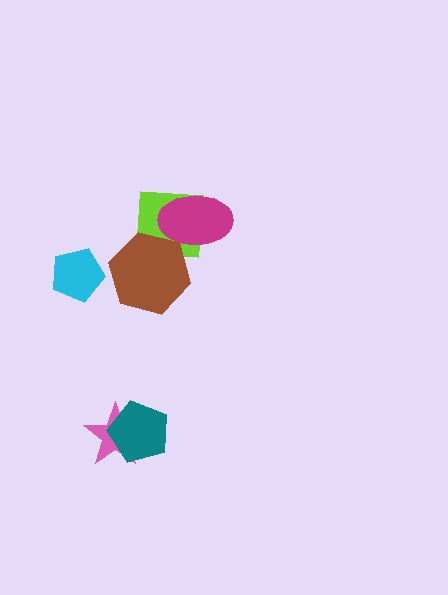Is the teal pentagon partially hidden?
No, no other shape covers it.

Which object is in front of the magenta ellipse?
The brown hexagon is in front of the magenta ellipse.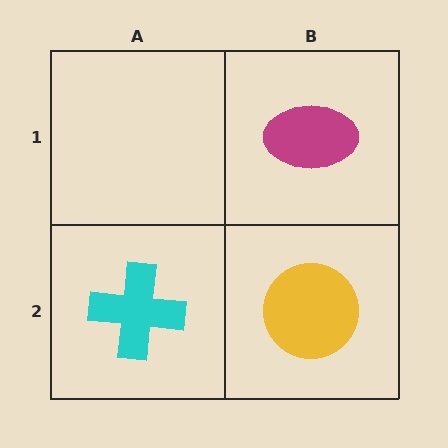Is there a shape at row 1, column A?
No, that cell is empty.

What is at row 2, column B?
A yellow circle.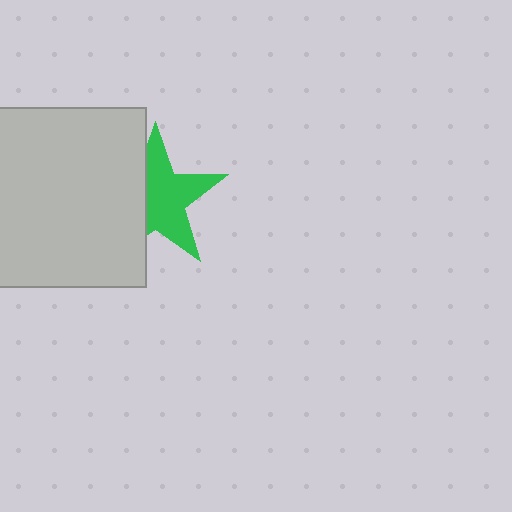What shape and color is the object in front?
The object in front is a light gray square.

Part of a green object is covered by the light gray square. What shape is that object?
It is a star.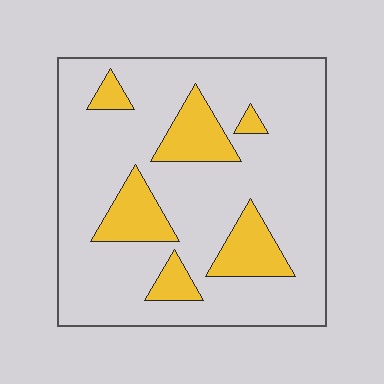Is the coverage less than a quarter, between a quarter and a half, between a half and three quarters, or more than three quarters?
Less than a quarter.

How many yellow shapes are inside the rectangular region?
6.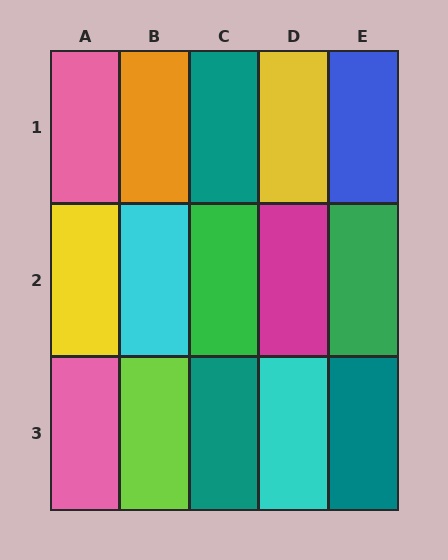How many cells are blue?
1 cell is blue.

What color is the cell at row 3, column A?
Pink.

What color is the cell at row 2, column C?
Green.